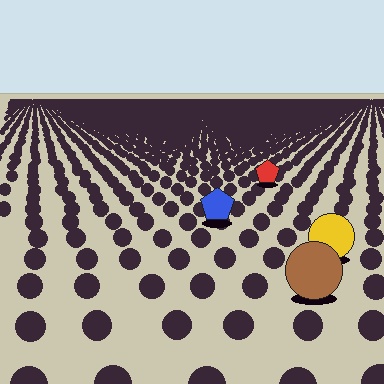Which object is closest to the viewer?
The brown circle is closest. The texture marks near it are larger and more spread out.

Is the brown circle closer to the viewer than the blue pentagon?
Yes. The brown circle is closer — you can tell from the texture gradient: the ground texture is coarser near it.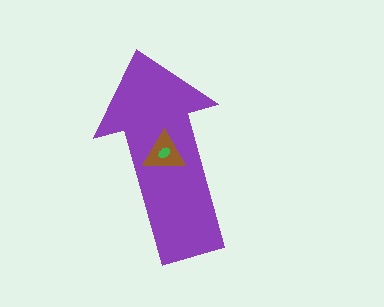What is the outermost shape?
The purple arrow.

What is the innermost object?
The green ellipse.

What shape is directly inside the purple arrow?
The brown triangle.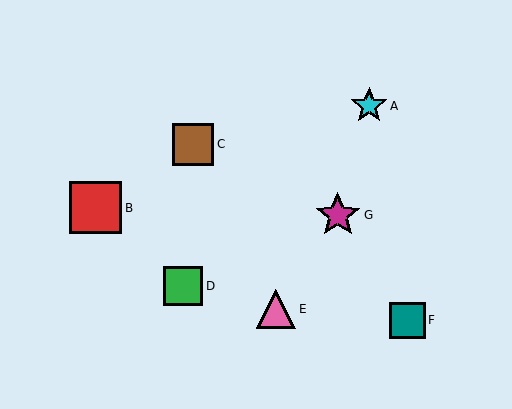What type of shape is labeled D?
Shape D is a green square.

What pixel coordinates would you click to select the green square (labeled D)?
Click at (183, 286) to select the green square D.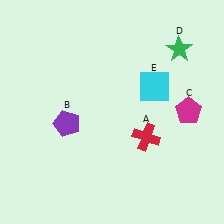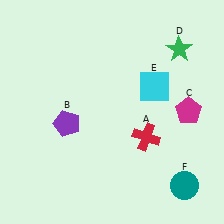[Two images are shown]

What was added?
A teal circle (F) was added in Image 2.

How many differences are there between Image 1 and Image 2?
There is 1 difference between the two images.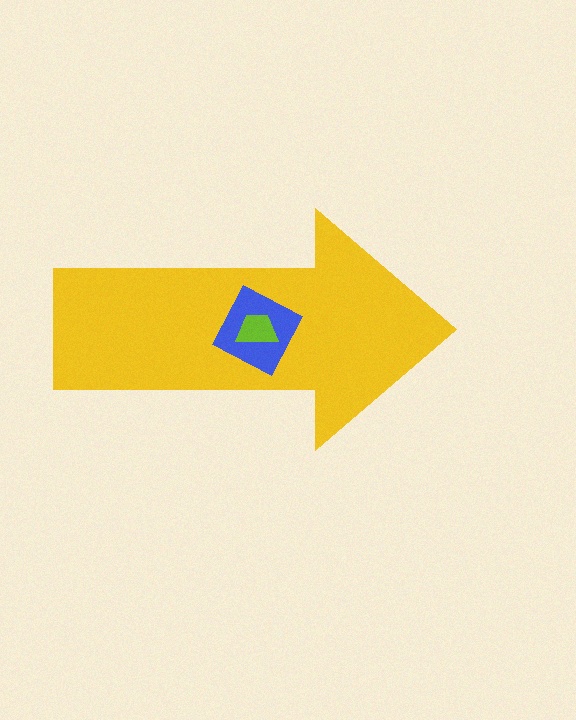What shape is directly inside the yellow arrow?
The blue square.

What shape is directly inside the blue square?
The lime trapezoid.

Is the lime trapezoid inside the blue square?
Yes.